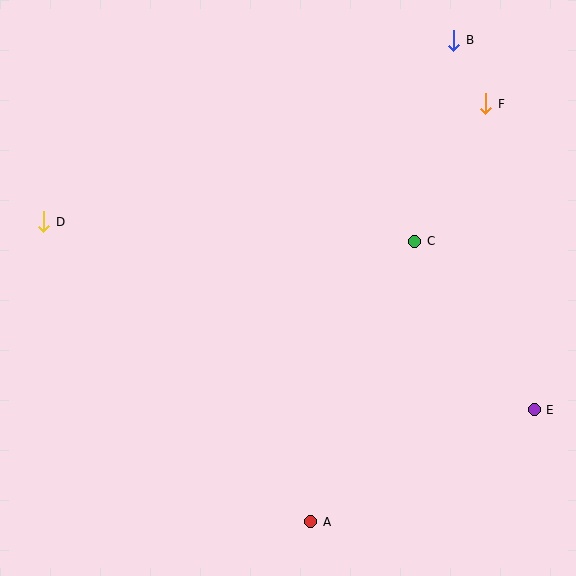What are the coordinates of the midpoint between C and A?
The midpoint between C and A is at (363, 381).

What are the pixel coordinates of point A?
Point A is at (311, 522).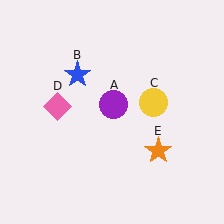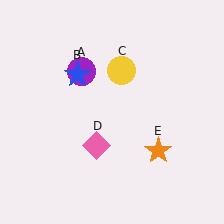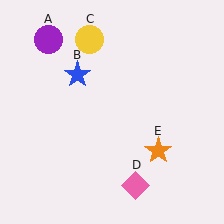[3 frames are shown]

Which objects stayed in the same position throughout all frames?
Blue star (object B) and orange star (object E) remained stationary.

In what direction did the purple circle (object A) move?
The purple circle (object A) moved up and to the left.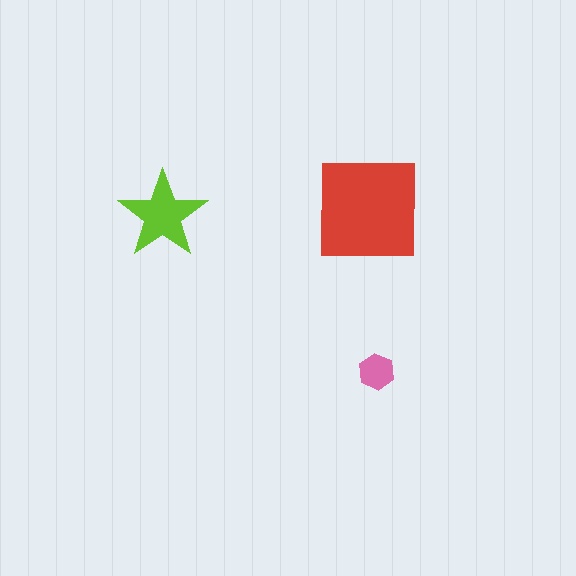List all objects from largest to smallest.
The red square, the lime star, the pink hexagon.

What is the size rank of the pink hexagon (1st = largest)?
3rd.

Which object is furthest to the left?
The lime star is leftmost.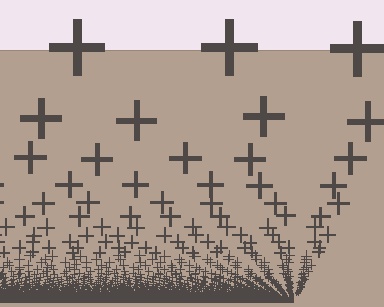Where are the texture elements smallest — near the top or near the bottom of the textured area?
Near the bottom.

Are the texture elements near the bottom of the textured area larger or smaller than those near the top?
Smaller. The gradient is inverted — elements near the bottom are smaller and denser.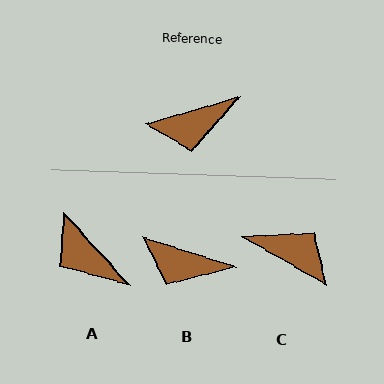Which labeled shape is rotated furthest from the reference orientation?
C, about 134 degrees away.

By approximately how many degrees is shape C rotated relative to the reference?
Approximately 134 degrees counter-clockwise.